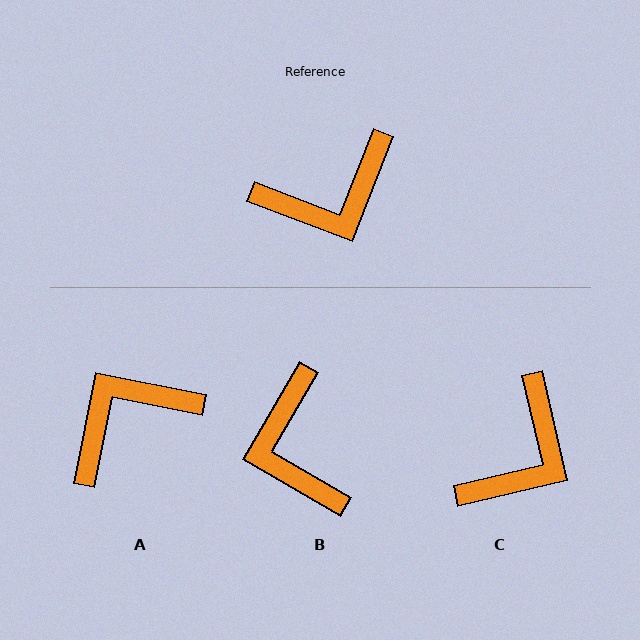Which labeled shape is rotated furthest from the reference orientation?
A, about 170 degrees away.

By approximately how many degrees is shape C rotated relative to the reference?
Approximately 34 degrees counter-clockwise.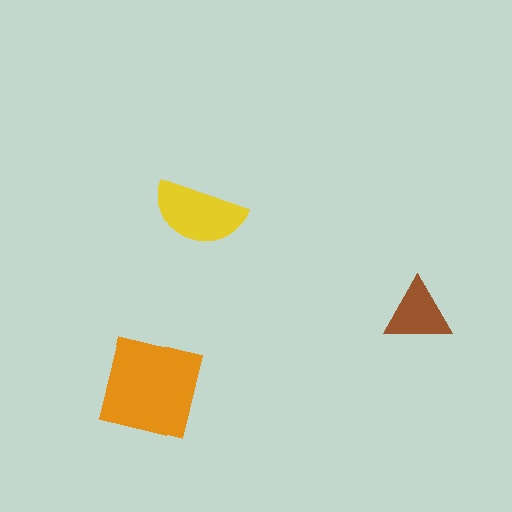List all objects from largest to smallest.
The orange square, the yellow semicircle, the brown triangle.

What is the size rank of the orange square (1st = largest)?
1st.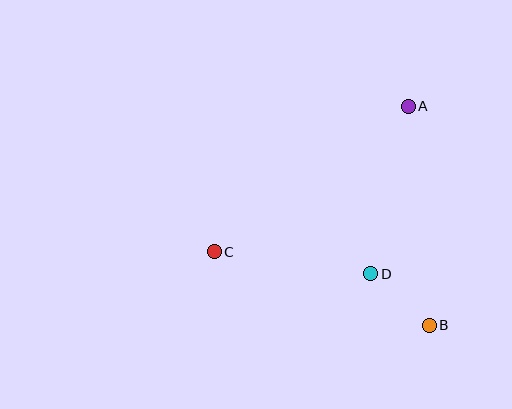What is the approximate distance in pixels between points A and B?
The distance between A and B is approximately 220 pixels.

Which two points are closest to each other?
Points B and D are closest to each other.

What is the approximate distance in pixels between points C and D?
The distance between C and D is approximately 158 pixels.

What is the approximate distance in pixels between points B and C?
The distance between B and C is approximately 227 pixels.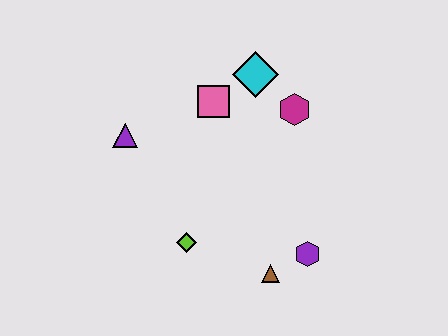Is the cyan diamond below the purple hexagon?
No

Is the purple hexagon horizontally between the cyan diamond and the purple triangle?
No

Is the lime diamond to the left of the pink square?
Yes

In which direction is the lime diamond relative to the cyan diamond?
The lime diamond is below the cyan diamond.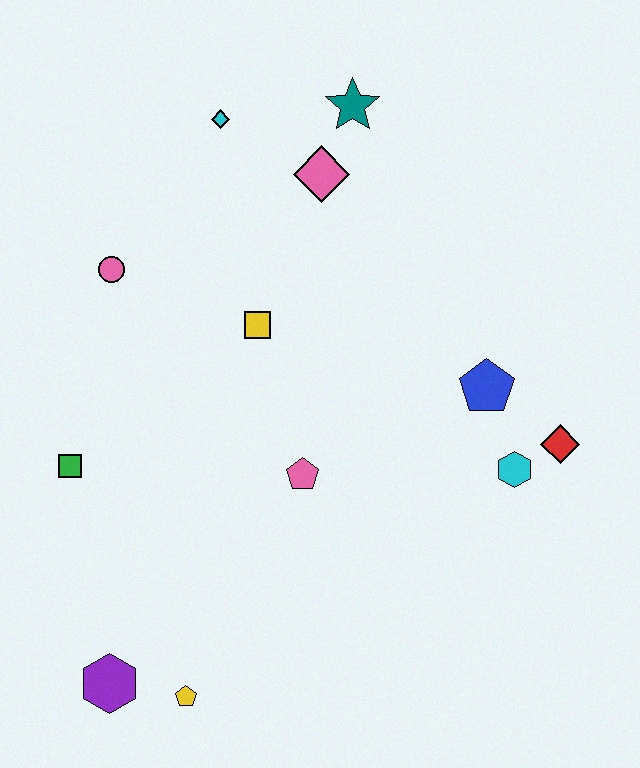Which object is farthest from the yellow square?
The purple hexagon is farthest from the yellow square.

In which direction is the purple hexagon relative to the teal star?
The purple hexagon is below the teal star.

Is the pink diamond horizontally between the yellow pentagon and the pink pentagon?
No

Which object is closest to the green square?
The pink circle is closest to the green square.